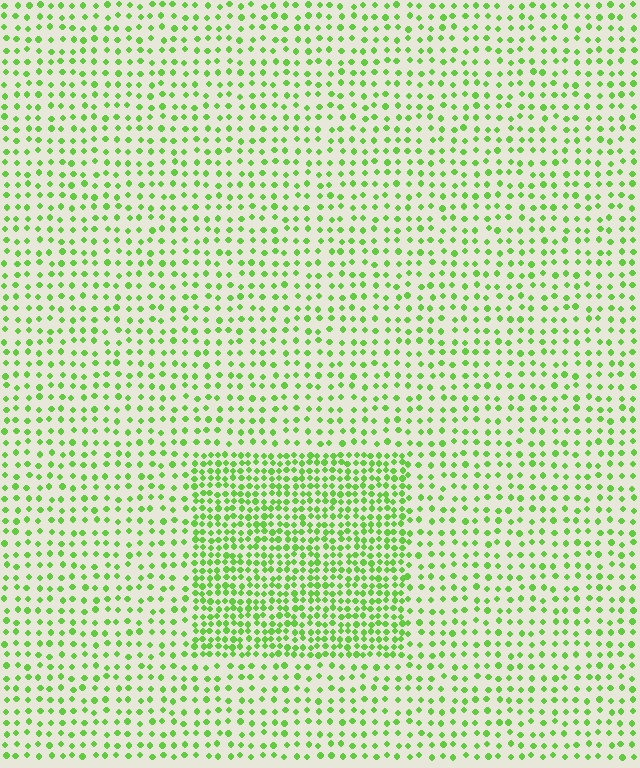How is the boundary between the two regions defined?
The boundary is defined by a change in element density (approximately 2.1x ratio). All elements are the same color, size, and shape.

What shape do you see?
I see a rectangle.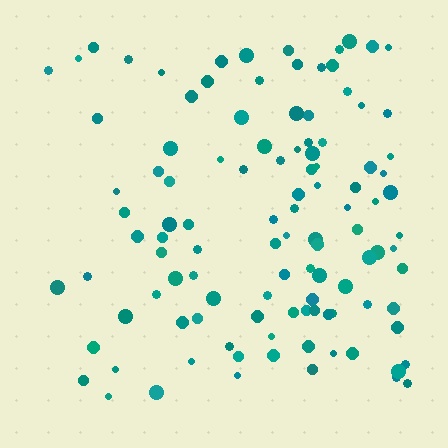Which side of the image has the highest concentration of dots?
The right.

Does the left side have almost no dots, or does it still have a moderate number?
Still a moderate number, just noticeably fewer than the right.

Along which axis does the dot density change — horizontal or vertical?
Horizontal.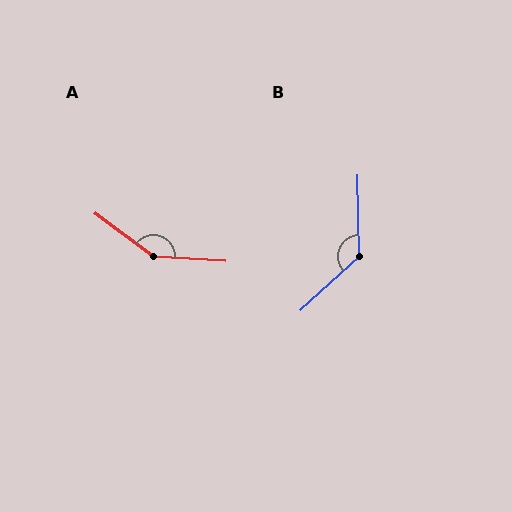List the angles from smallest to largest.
B (131°), A (147°).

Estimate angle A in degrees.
Approximately 147 degrees.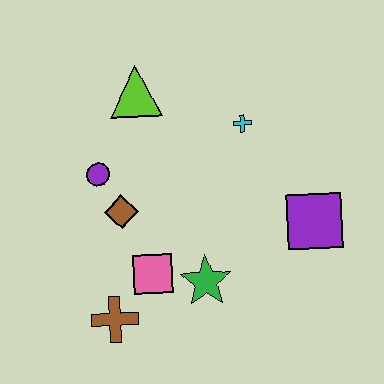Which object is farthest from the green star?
The lime triangle is farthest from the green star.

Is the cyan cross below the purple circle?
No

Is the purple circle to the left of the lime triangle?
Yes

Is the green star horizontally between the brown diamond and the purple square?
Yes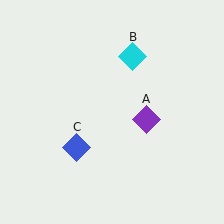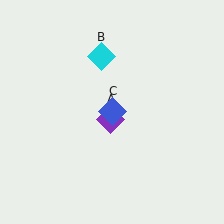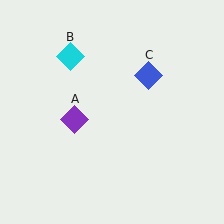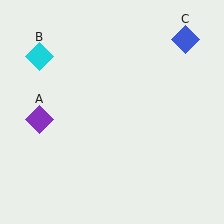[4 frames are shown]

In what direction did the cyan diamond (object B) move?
The cyan diamond (object B) moved left.